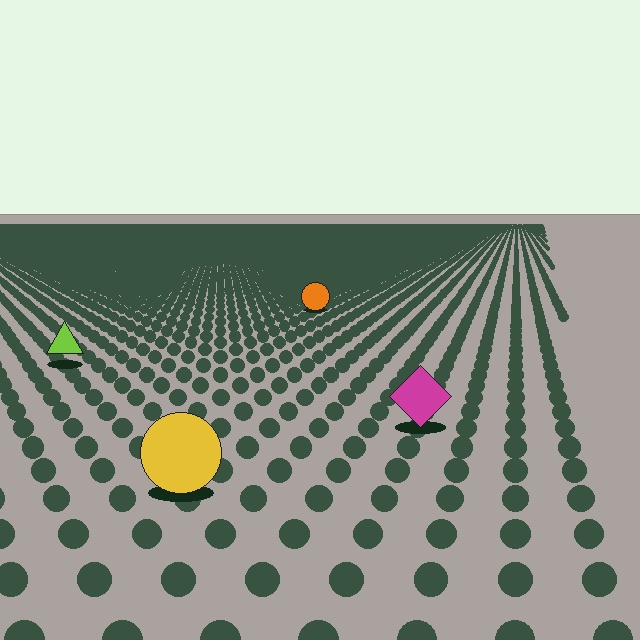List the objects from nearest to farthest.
From nearest to farthest: the yellow circle, the magenta diamond, the lime triangle, the orange circle.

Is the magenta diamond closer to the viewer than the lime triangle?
Yes. The magenta diamond is closer — you can tell from the texture gradient: the ground texture is coarser near it.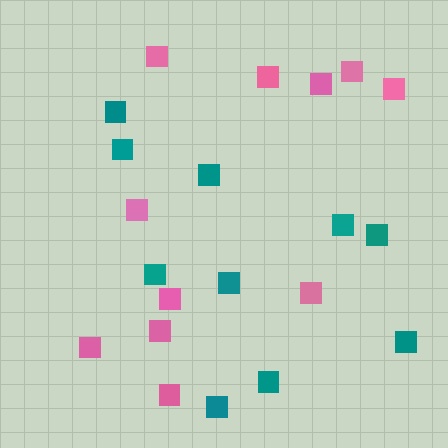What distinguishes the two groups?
There are 2 groups: one group of pink squares (11) and one group of teal squares (10).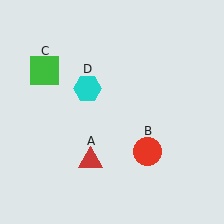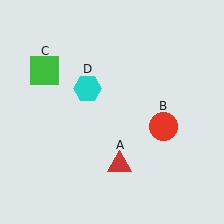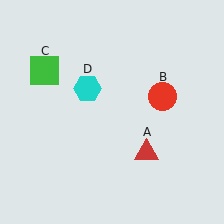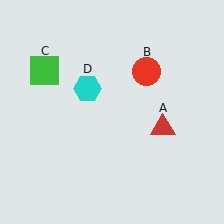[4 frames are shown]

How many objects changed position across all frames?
2 objects changed position: red triangle (object A), red circle (object B).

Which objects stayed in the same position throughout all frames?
Green square (object C) and cyan hexagon (object D) remained stationary.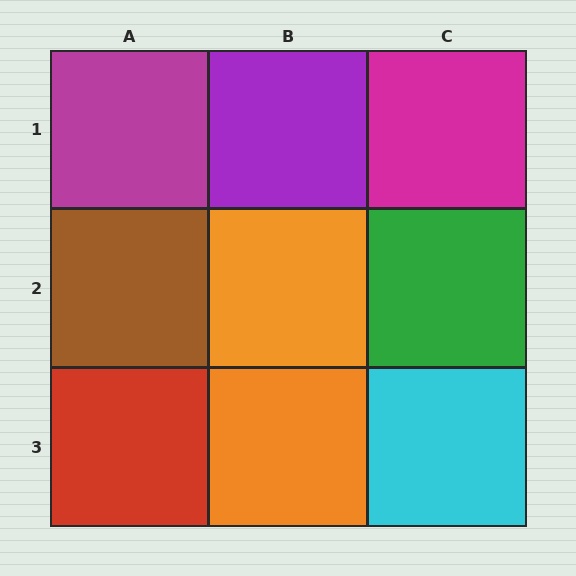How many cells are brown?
1 cell is brown.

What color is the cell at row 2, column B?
Orange.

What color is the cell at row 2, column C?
Green.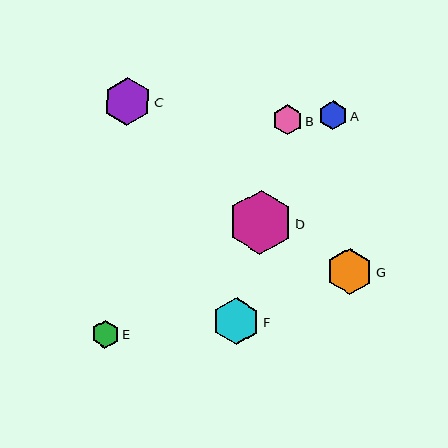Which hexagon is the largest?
Hexagon D is the largest with a size of approximately 65 pixels.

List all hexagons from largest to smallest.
From largest to smallest: D, C, F, G, B, A, E.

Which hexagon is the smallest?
Hexagon E is the smallest with a size of approximately 28 pixels.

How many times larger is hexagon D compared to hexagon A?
Hexagon D is approximately 2.3 times the size of hexagon A.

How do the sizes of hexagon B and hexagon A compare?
Hexagon B and hexagon A are approximately the same size.